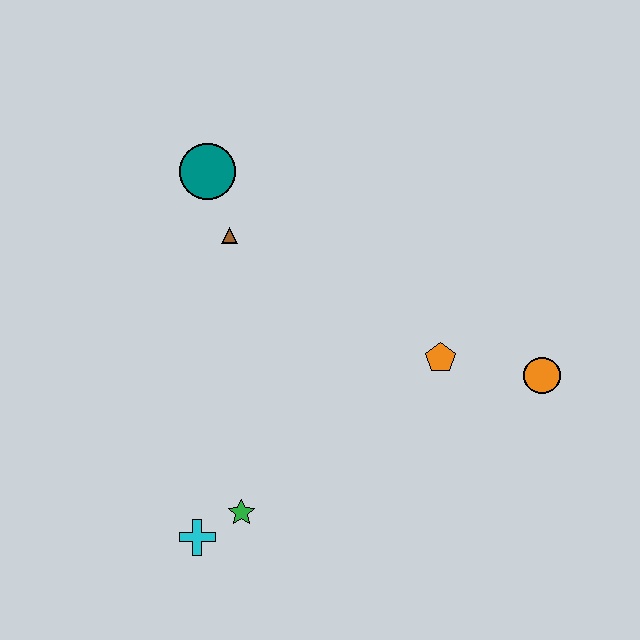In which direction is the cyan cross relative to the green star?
The cyan cross is to the left of the green star.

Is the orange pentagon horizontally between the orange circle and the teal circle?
Yes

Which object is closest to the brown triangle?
The teal circle is closest to the brown triangle.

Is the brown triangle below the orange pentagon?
No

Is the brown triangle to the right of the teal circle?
Yes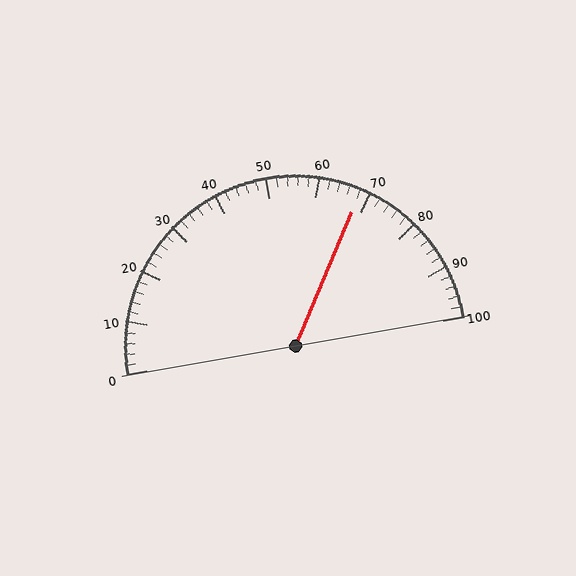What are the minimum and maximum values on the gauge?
The gauge ranges from 0 to 100.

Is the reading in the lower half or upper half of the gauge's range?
The reading is in the upper half of the range (0 to 100).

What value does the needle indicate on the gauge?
The needle indicates approximately 68.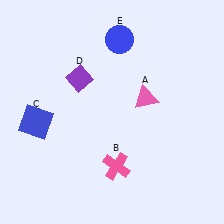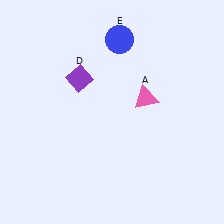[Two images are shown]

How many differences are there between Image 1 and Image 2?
There are 2 differences between the two images.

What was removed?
The pink cross (B), the blue square (C) were removed in Image 2.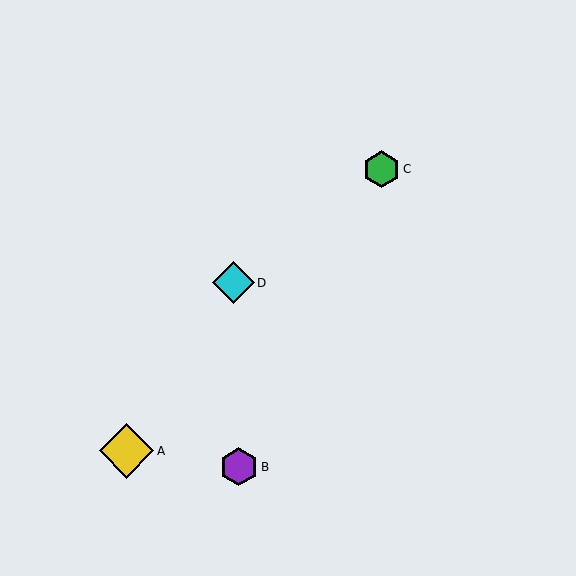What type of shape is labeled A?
Shape A is a yellow diamond.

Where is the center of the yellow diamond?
The center of the yellow diamond is at (127, 451).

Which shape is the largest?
The yellow diamond (labeled A) is the largest.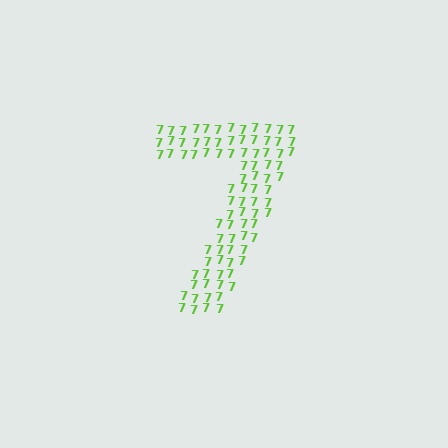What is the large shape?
The large shape is the digit 7.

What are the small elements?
The small elements are digit 7's.